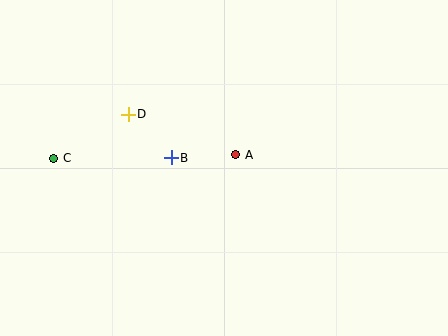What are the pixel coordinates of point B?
Point B is at (171, 158).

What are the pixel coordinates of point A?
Point A is at (236, 155).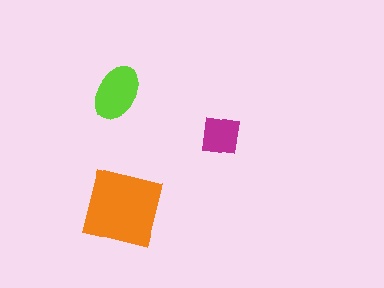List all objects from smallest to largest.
The magenta square, the lime ellipse, the orange square.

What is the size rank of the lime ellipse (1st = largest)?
2nd.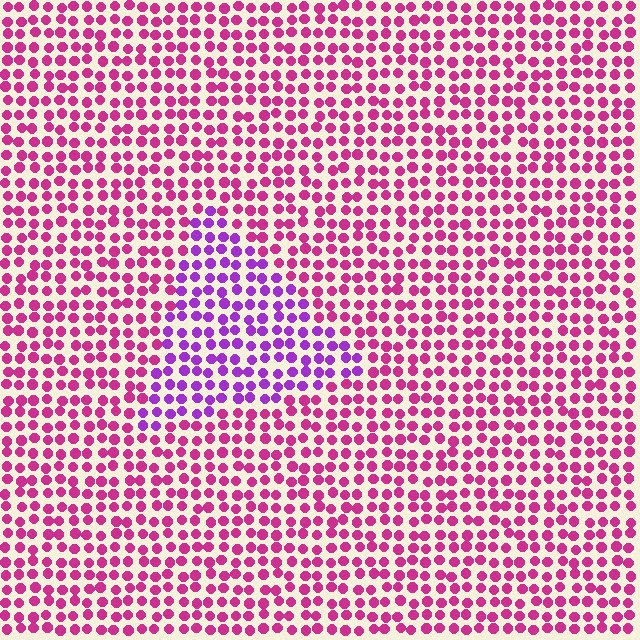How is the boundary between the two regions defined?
The boundary is defined purely by a slight shift in hue (about 40 degrees). Spacing, size, and orientation are identical on both sides.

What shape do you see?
I see a triangle.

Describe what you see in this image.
The image is filled with small magenta elements in a uniform arrangement. A triangle-shaped region is visible where the elements are tinted to a slightly different hue, forming a subtle color boundary.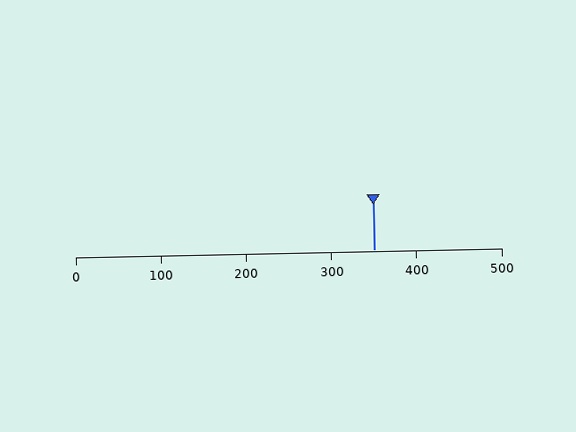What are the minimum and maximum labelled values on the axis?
The axis runs from 0 to 500.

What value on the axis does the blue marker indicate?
The marker indicates approximately 350.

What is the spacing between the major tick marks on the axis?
The major ticks are spaced 100 apart.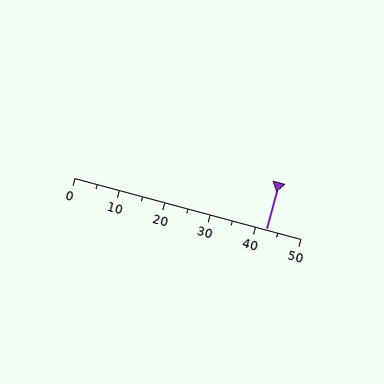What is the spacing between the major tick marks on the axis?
The major ticks are spaced 10 apart.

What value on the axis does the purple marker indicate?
The marker indicates approximately 42.5.